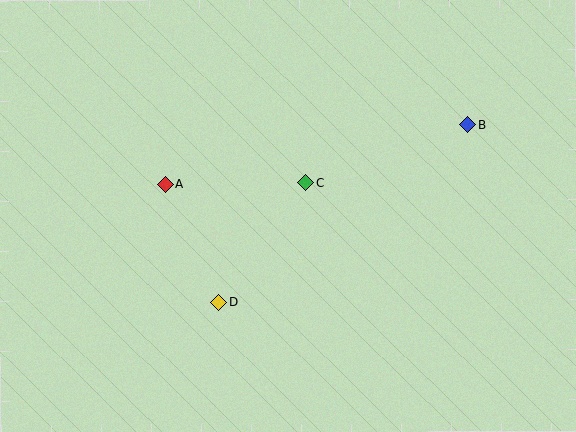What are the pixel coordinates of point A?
Point A is at (165, 185).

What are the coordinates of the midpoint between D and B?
The midpoint between D and B is at (343, 214).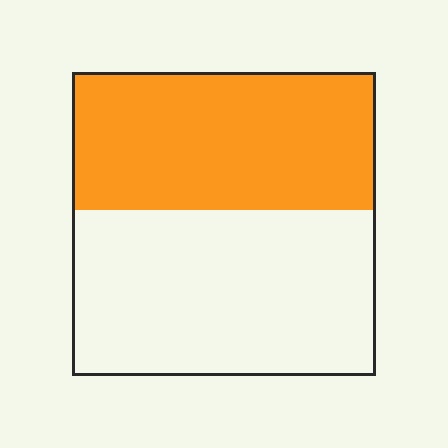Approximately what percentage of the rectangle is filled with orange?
Approximately 45%.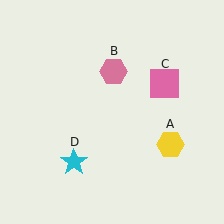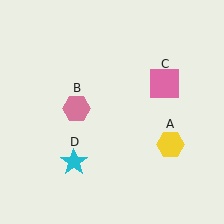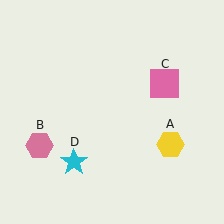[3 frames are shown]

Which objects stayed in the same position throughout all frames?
Yellow hexagon (object A) and pink square (object C) and cyan star (object D) remained stationary.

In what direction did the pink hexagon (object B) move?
The pink hexagon (object B) moved down and to the left.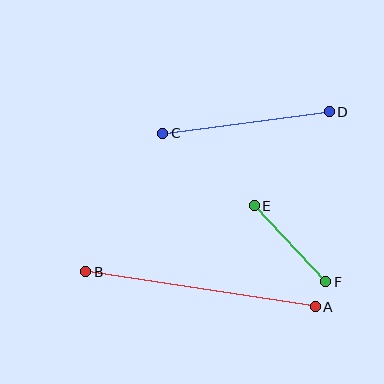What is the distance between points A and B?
The distance is approximately 232 pixels.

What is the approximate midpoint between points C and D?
The midpoint is at approximately (246, 123) pixels.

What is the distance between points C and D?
The distance is approximately 168 pixels.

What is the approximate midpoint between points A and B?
The midpoint is at approximately (201, 289) pixels.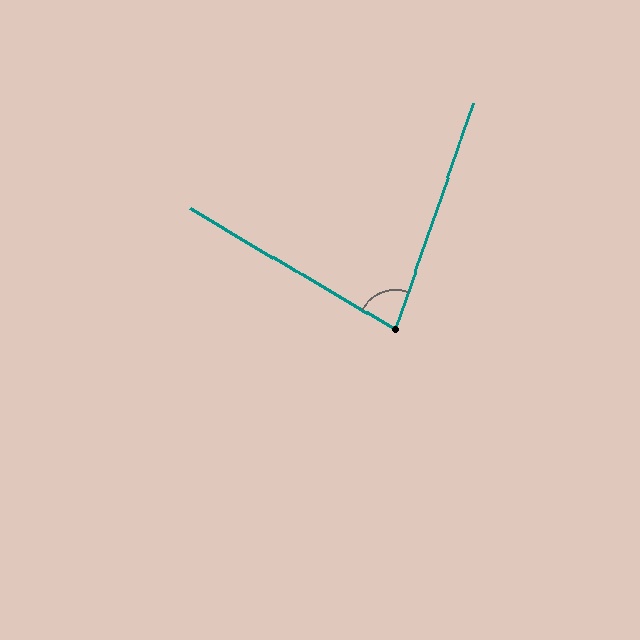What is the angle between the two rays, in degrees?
Approximately 79 degrees.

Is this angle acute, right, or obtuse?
It is acute.